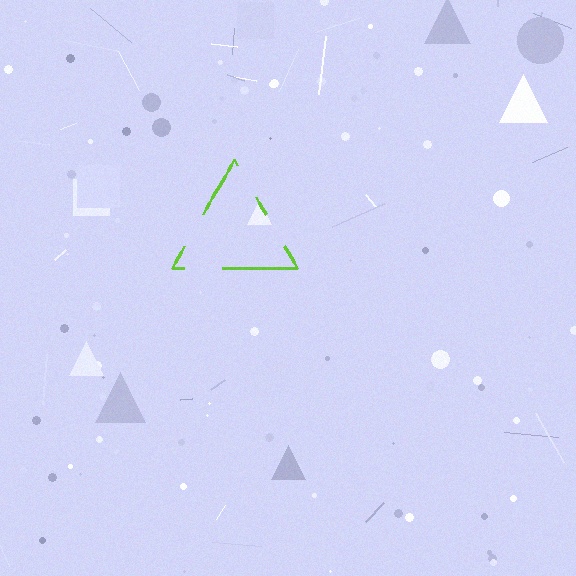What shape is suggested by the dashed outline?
The dashed outline suggests a triangle.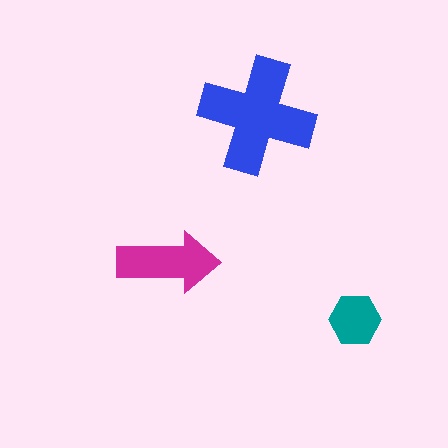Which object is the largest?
The blue cross.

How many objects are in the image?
There are 3 objects in the image.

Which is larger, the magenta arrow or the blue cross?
The blue cross.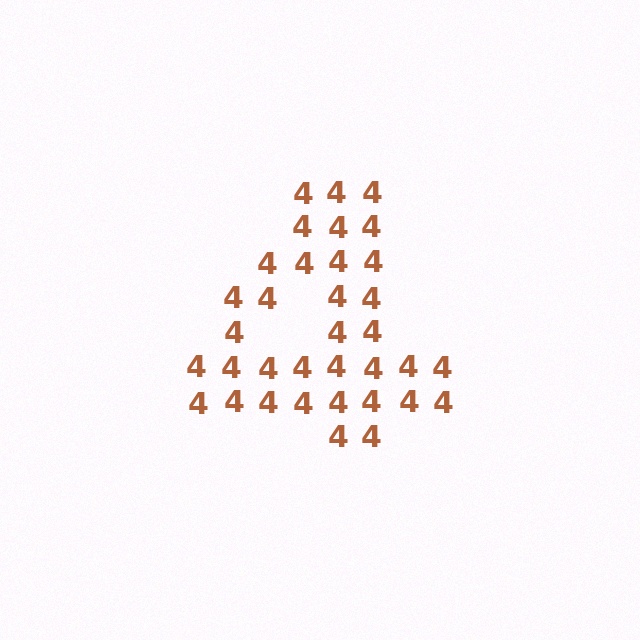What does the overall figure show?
The overall figure shows the digit 4.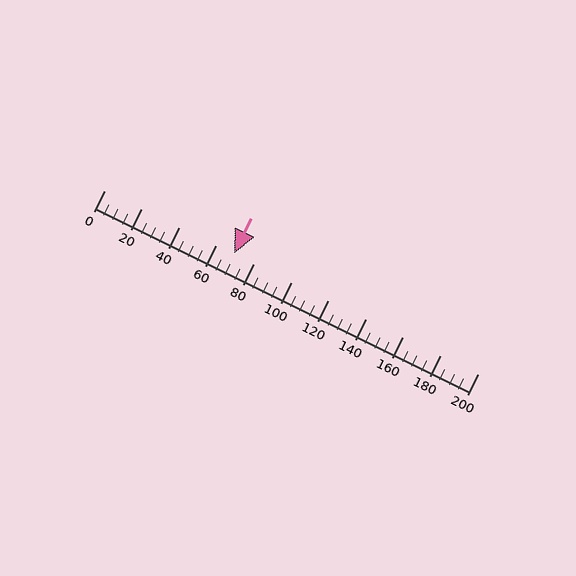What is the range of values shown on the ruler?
The ruler shows values from 0 to 200.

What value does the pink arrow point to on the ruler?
The pink arrow points to approximately 70.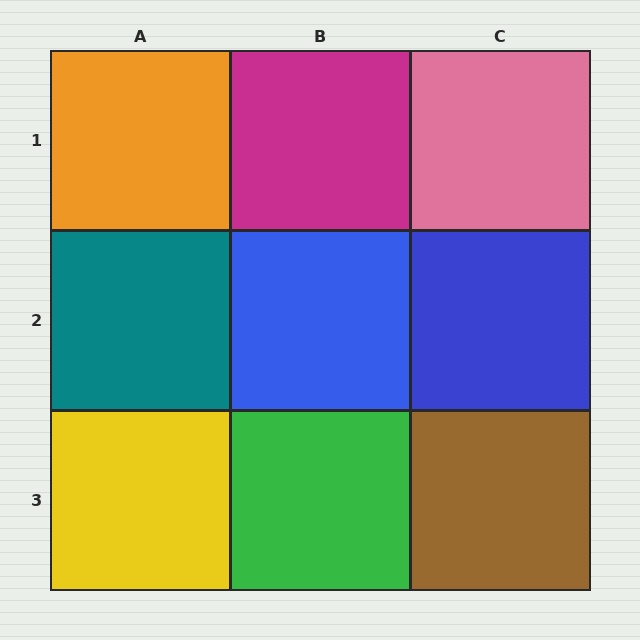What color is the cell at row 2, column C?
Blue.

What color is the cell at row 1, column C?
Pink.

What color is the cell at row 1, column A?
Orange.